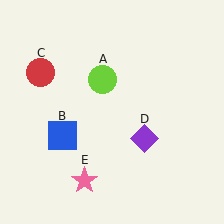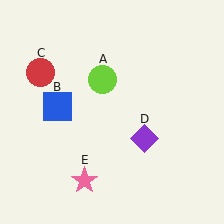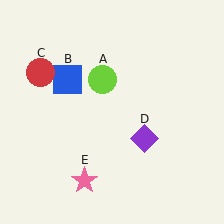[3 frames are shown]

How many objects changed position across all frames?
1 object changed position: blue square (object B).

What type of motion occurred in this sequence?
The blue square (object B) rotated clockwise around the center of the scene.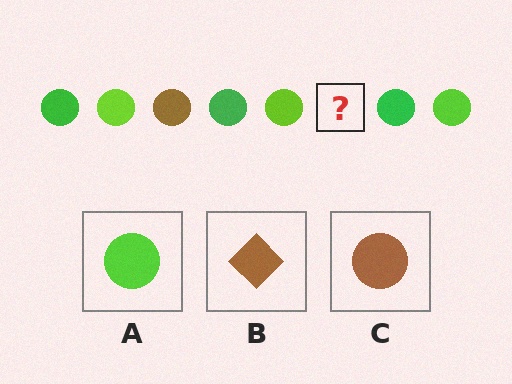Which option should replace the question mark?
Option C.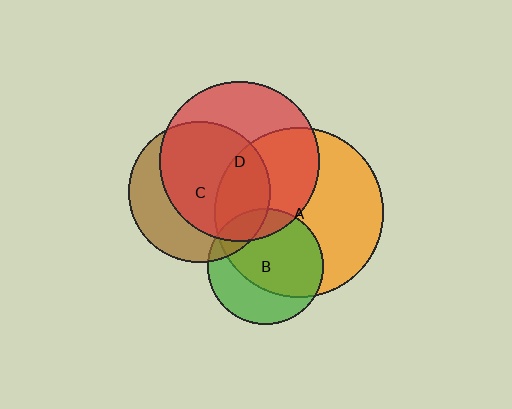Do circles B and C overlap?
Yes.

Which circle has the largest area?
Circle A (orange).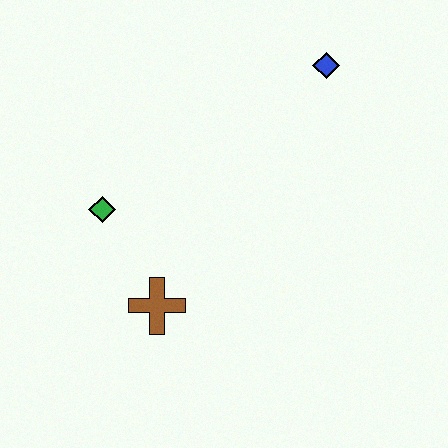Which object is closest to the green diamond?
The brown cross is closest to the green diamond.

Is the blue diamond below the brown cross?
No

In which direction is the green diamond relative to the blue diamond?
The green diamond is to the left of the blue diamond.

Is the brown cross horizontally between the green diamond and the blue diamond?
Yes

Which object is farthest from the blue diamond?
The brown cross is farthest from the blue diamond.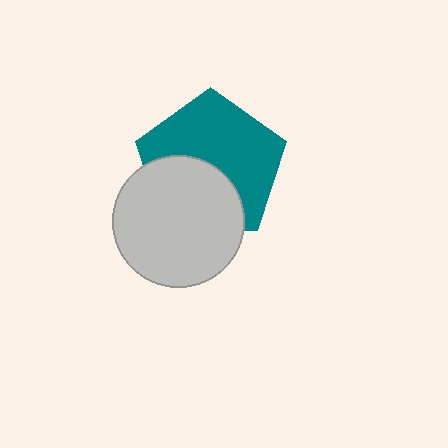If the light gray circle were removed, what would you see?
You would see the complete teal pentagon.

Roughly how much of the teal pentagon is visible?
About half of it is visible (roughly 60%).